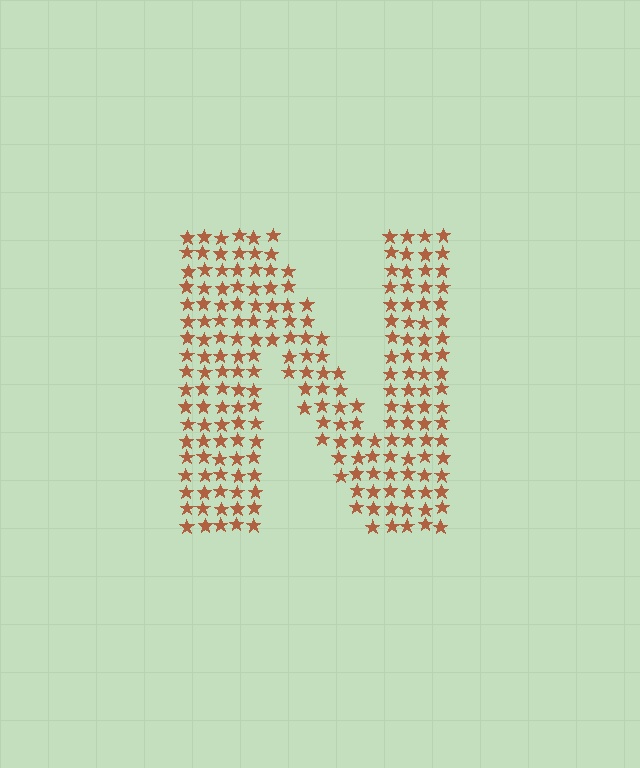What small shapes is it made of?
It is made of small stars.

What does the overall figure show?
The overall figure shows the letter N.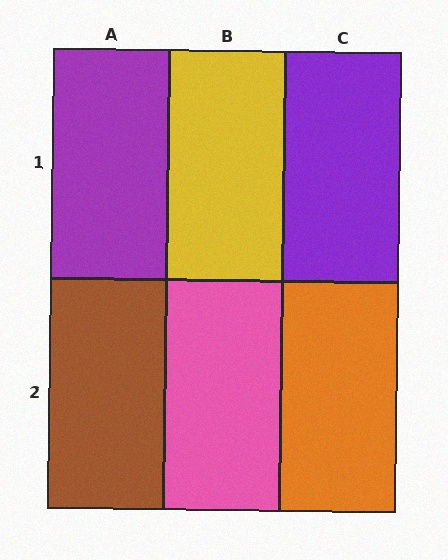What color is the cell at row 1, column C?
Purple.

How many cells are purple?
2 cells are purple.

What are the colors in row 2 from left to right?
Brown, pink, orange.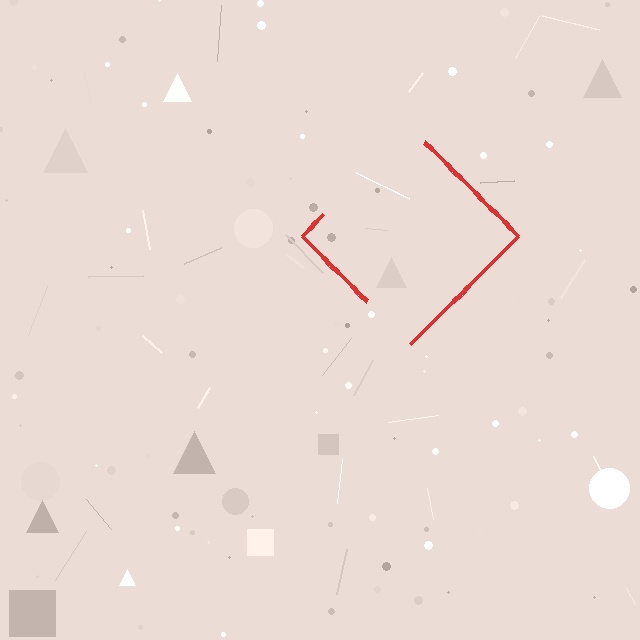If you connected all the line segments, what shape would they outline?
They would outline a diamond.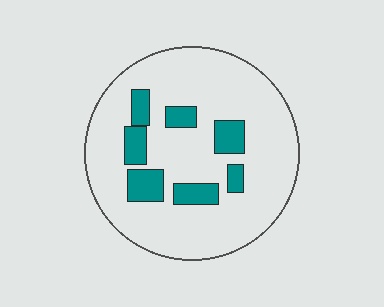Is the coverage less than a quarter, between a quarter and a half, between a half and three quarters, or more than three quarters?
Less than a quarter.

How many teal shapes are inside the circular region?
7.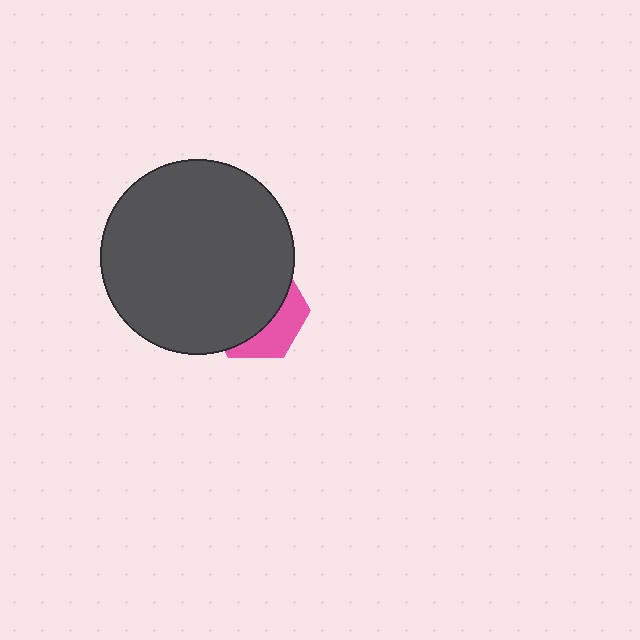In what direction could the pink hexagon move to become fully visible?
The pink hexagon could move toward the lower-right. That would shift it out from behind the dark gray circle entirely.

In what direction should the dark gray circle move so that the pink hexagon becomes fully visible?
The dark gray circle should move toward the upper-left. That is the shortest direction to clear the overlap and leave the pink hexagon fully visible.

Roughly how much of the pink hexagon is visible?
A small part of it is visible (roughly 32%).